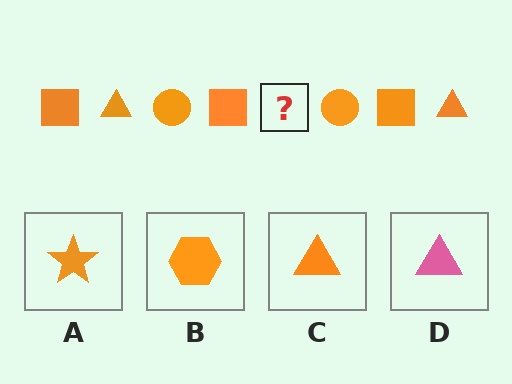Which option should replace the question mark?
Option C.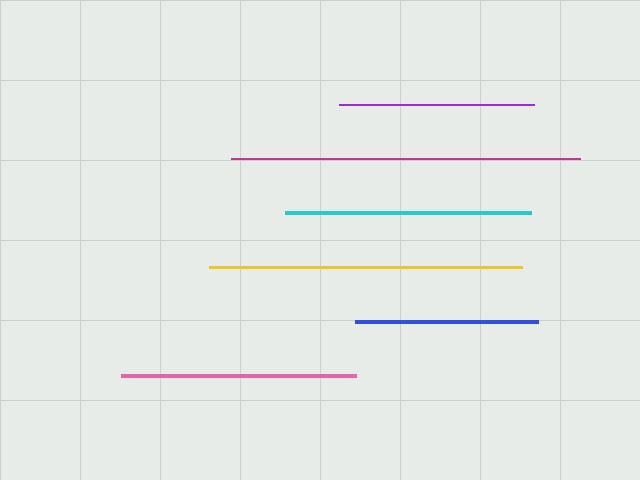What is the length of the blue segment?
The blue segment is approximately 183 pixels long.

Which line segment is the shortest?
The blue line is the shortest at approximately 183 pixels.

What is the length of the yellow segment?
The yellow segment is approximately 313 pixels long.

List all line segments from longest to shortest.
From longest to shortest: magenta, yellow, cyan, pink, purple, blue.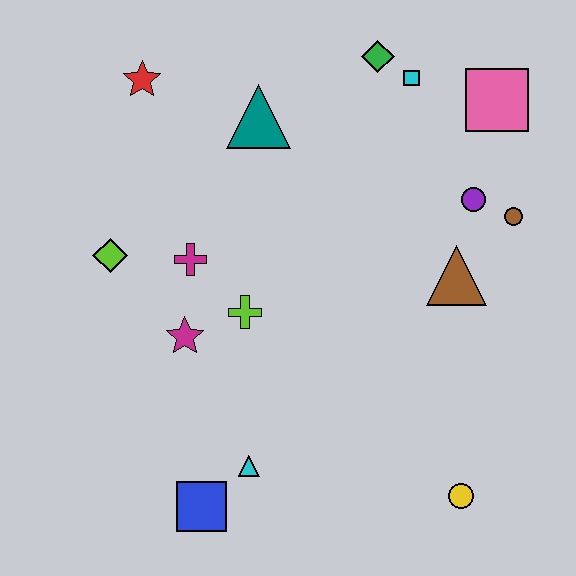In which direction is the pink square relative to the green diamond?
The pink square is to the right of the green diamond.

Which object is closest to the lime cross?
The magenta star is closest to the lime cross.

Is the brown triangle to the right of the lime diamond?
Yes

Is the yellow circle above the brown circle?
No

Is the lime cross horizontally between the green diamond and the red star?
Yes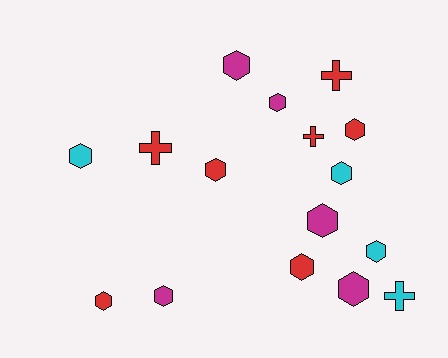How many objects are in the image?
There are 16 objects.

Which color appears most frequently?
Red, with 7 objects.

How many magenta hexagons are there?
There are 5 magenta hexagons.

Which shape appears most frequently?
Hexagon, with 12 objects.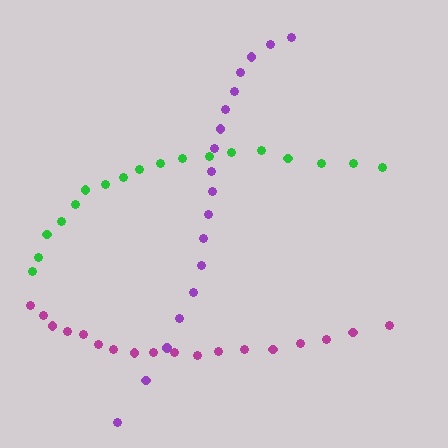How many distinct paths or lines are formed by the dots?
There are 3 distinct paths.